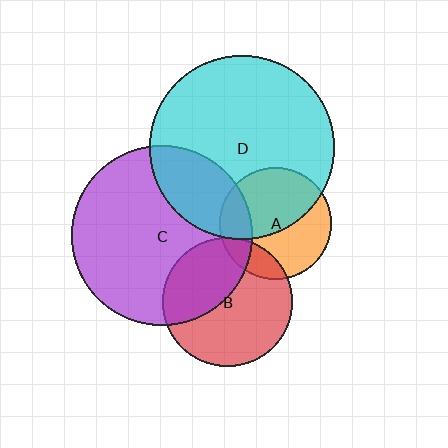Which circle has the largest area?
Circle D (cyan).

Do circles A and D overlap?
Yes.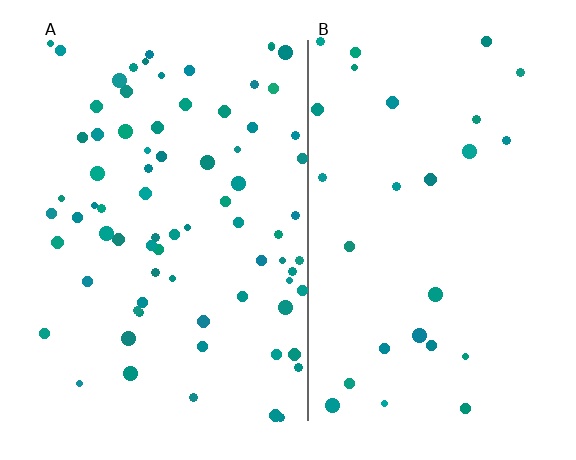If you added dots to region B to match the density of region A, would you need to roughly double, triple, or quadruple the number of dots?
Approximately triple.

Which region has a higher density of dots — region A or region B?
A (the left).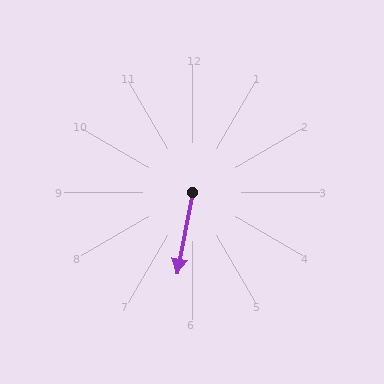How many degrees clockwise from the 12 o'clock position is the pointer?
Approximately 191 degrees.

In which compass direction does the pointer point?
South.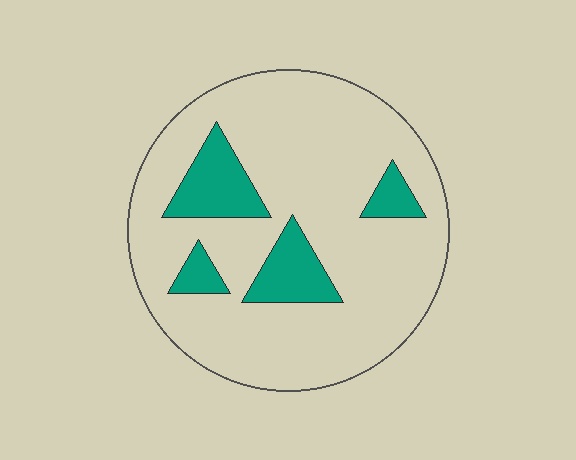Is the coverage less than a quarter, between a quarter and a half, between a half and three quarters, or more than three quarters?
Less than a quarter.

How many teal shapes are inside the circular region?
4.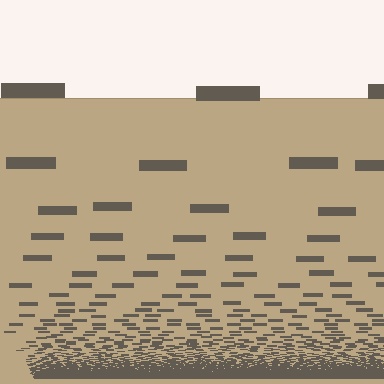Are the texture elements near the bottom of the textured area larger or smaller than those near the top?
Smaller. The gradient is inverted — elements near the bottom are smaller and denser.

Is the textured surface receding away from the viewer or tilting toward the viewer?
The surface appears to tilt toward the viewer. Texture elements get larger and sparser toward the top.